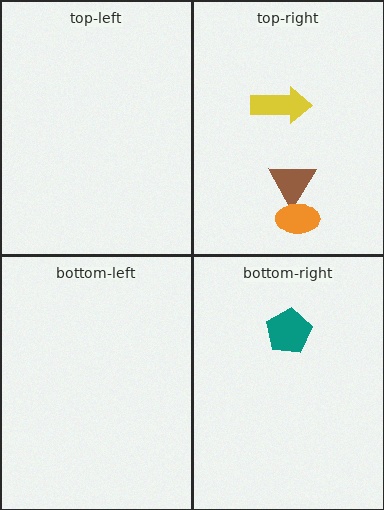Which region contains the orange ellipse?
The top-right region.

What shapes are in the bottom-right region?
The teal pentagon.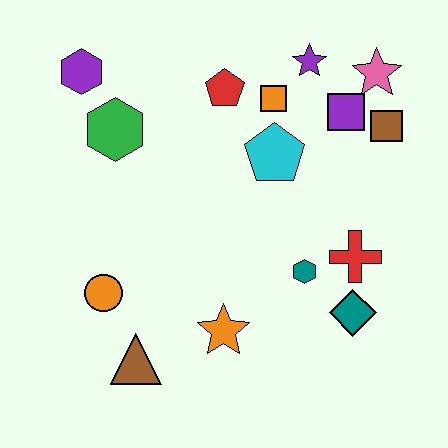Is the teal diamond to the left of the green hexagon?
No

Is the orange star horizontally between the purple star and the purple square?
No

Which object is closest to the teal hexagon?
The red cross is closest to the teal hexagon.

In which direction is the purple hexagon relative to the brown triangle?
The purple hexagon is above the brown triangle.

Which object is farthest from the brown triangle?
The pink star is farthest from the brown triangle.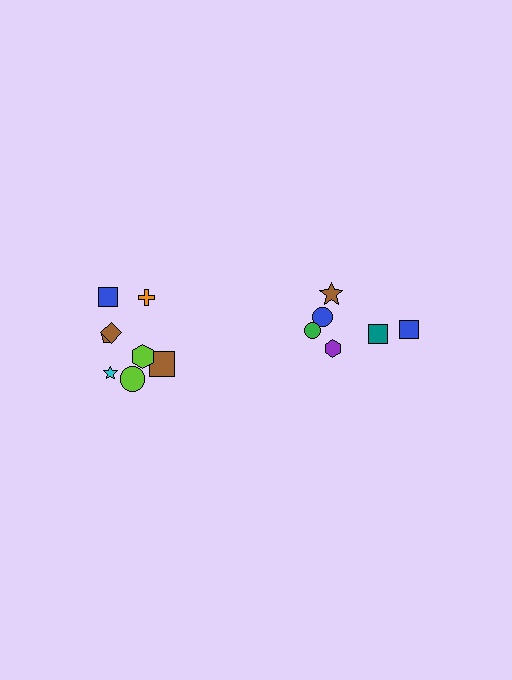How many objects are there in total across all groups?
There are 14 objects.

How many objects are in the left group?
There are 8 objects.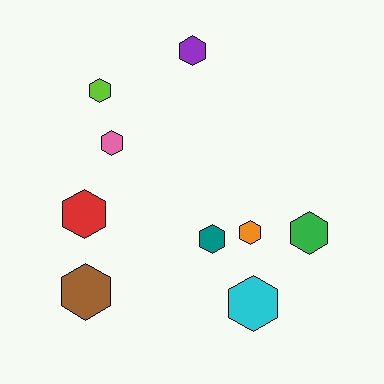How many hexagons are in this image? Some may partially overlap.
There are 9 hexagons.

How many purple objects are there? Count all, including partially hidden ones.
There is 1 purple object.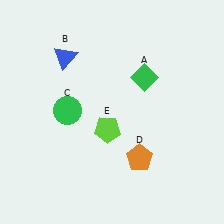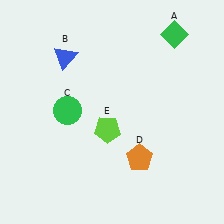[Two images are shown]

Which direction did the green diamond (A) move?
The green diamond (A) moved up.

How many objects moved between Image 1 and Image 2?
1 object moved between the two images.